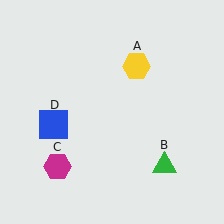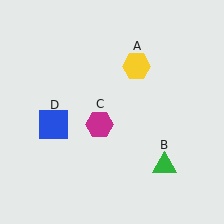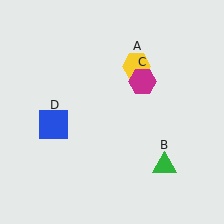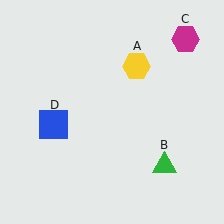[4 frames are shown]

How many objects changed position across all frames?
1 object changed position: magenta hexagon (object C).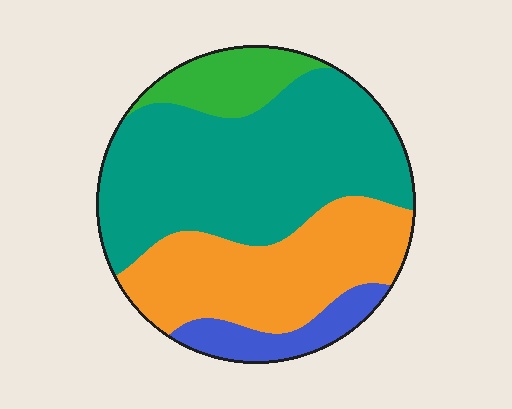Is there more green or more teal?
Teal.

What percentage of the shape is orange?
Orange takes up between a sixth and a third of the shape.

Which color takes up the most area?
Teal, at roughly 50%.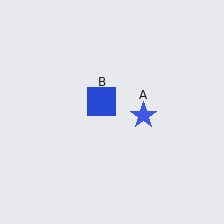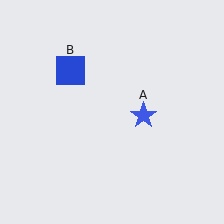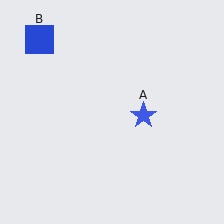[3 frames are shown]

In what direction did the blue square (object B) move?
The blue square (object B) moved up and to the left.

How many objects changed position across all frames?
1 object changed position: blue square (object B).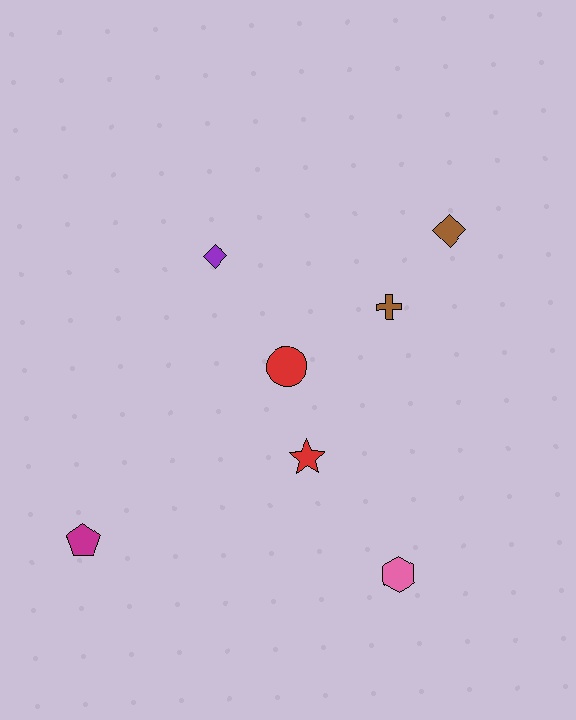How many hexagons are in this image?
There is 1 hexagon.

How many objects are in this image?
There are 7 objects.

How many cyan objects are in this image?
There are no cyan objects.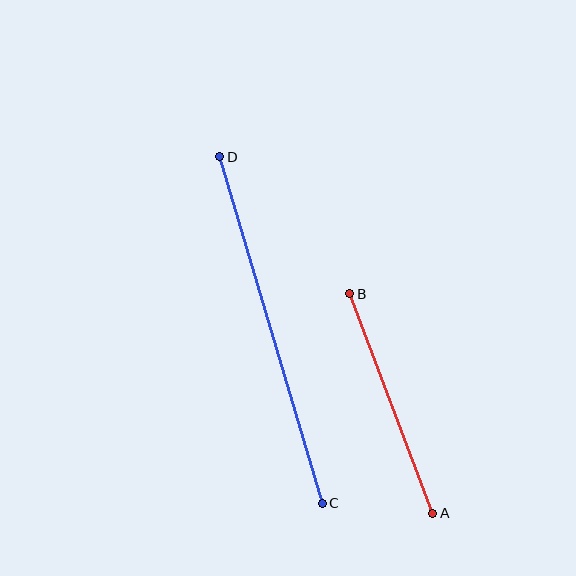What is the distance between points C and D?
The distance is approximately 362 pixels.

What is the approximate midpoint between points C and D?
The midpoint is at approximately (271, 330) pixels.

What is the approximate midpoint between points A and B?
The midpoint is at approximately (391, 403) pixels.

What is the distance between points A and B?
The distance is approximately 235 pixels.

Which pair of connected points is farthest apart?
Points C and D are farthest apart.